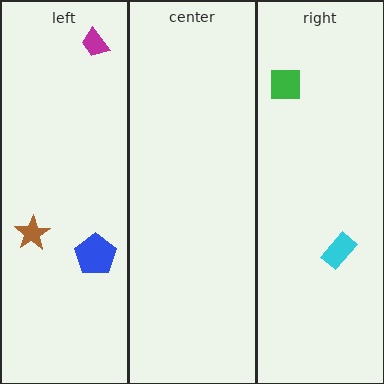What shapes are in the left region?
The magenta trapezoid, the brown star, the blue pentagon.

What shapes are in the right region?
The green square, the cyan rectangle.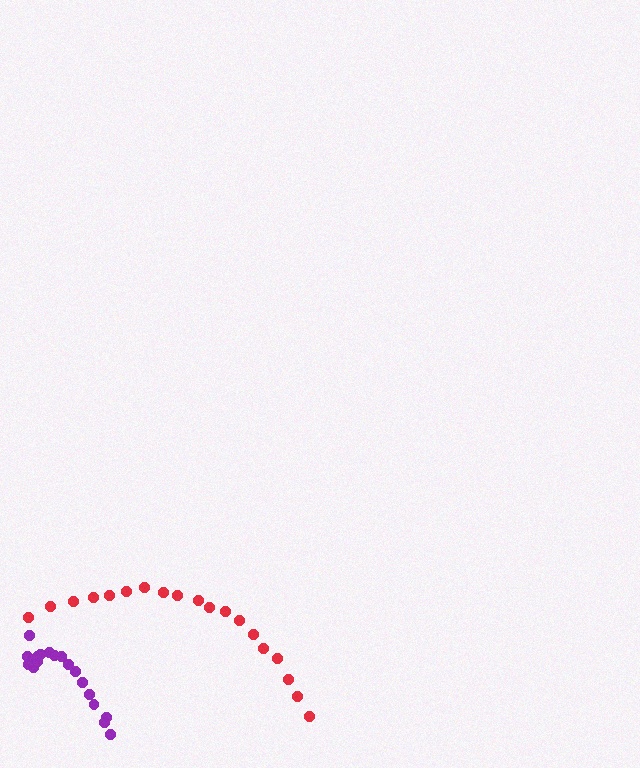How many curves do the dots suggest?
There are 2 distinct paths.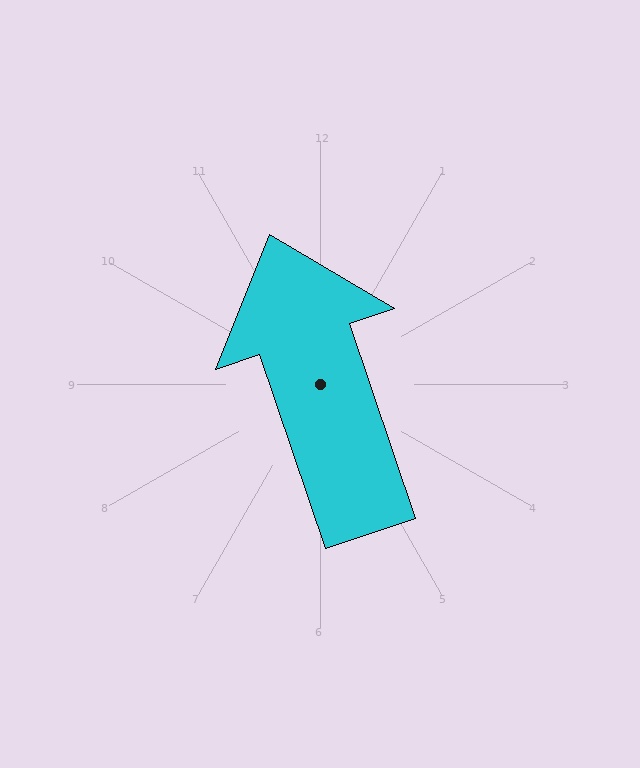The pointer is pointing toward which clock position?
Roughly 11 o'clock.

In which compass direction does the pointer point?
North.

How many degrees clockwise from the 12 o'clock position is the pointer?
Approximately 341 degrees.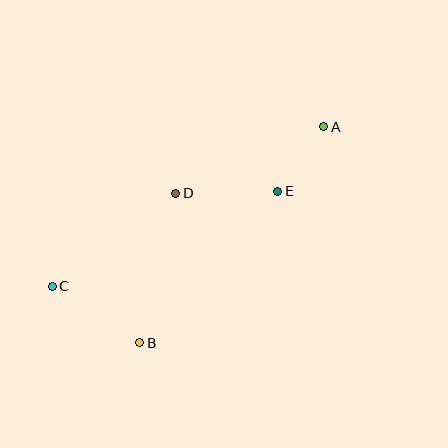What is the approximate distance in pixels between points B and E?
The distance between B and E is approximately 205 pixels.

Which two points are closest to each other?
Points A and E are closest to each other.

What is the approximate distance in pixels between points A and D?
The distance between A and D is approximately 162 pixels.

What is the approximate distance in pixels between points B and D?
The distance between B and D is approximately 154 pixels.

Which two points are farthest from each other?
Points A and C are farthest from each other.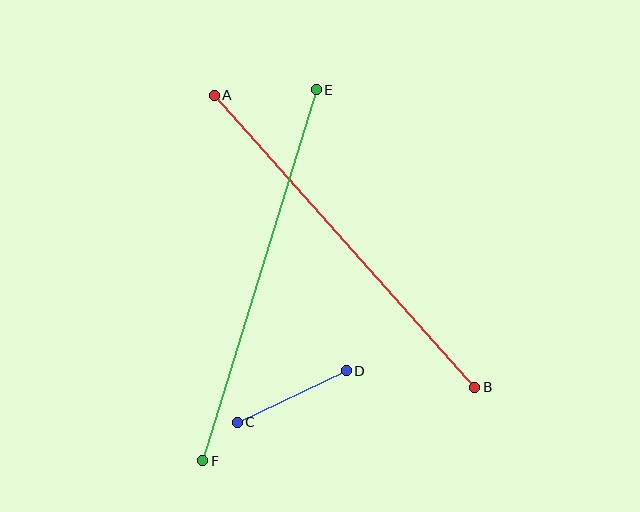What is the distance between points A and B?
The distance is approximately 391 pixels.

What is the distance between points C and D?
The distance is approximately 121 pixels.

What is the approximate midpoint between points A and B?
The midpoint is at approximately (344, 241) pixels.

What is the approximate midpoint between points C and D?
The midpoint is at approximately (292, 396) pixels.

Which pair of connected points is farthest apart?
Points A and B are farthest apart.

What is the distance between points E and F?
The distance is approximately 388 pixels.